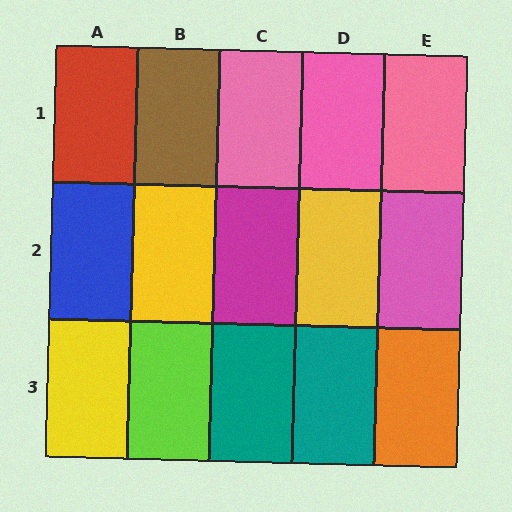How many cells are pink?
4 cells are pink.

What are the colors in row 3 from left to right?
Yellow, lime, teal, teal, orange.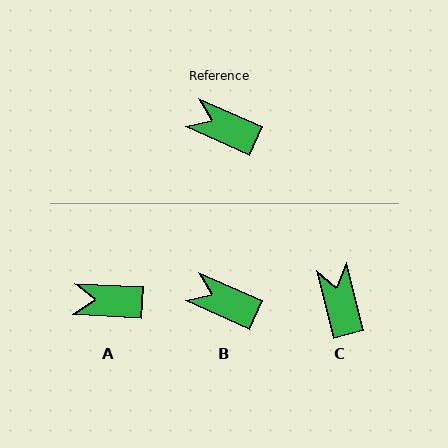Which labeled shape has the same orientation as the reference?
B.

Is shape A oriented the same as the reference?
No, it is off by about 21 degrees.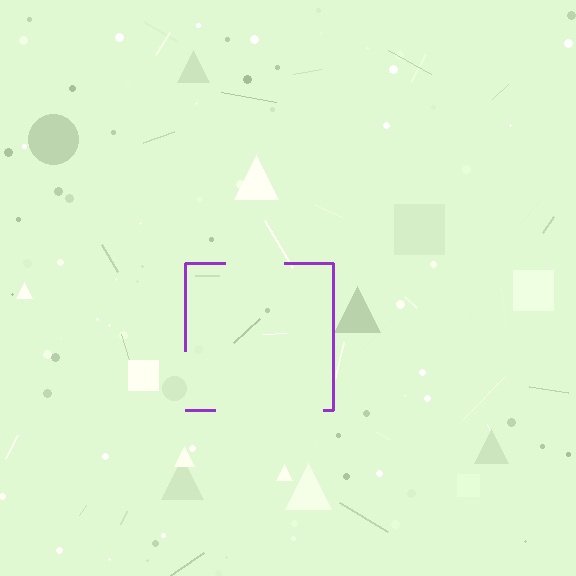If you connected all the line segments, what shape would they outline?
They would outline a square.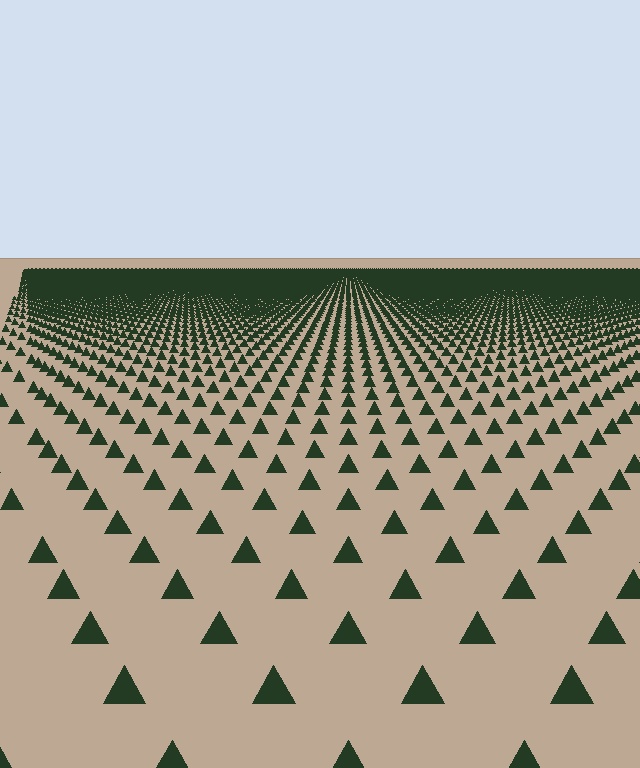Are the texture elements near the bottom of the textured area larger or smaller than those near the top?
Larger. Near the bottom, elements are closer to the viewer and appear at a bigger on-screen size.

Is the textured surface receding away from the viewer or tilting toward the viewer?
The surface is receding away from the viewer. Texture elements get smaller and denser toward the top.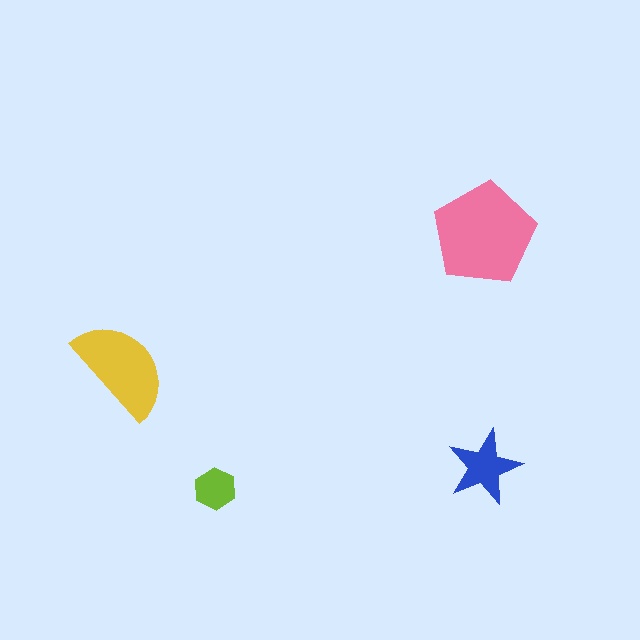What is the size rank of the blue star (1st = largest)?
3rd.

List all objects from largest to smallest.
The pink pentagon, the yellow semicircle, the blue star, the lime hexagon.